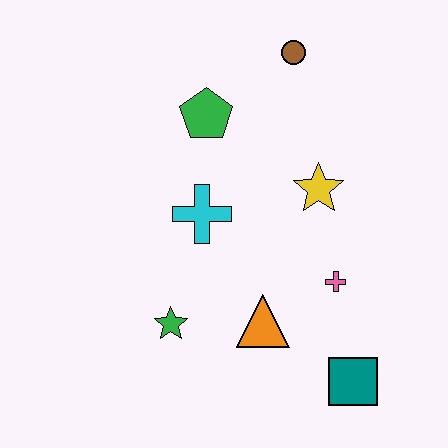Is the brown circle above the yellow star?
Yes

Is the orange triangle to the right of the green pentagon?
Yes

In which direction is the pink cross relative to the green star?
The pink cross is to the right of the green star.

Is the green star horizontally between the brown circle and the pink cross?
No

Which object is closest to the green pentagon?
The cyan cross is closest to the green pentagon.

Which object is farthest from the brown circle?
The teal square is farthest from the brown circle.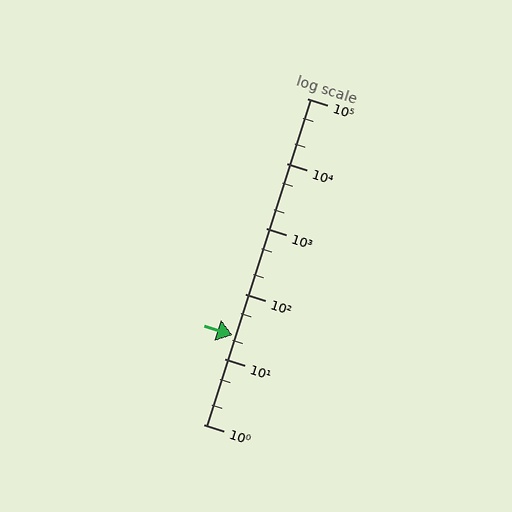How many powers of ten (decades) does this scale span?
The scale spans 5 decades, from 1 to 100000.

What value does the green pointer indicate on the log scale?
The pointer indicates approximately 23.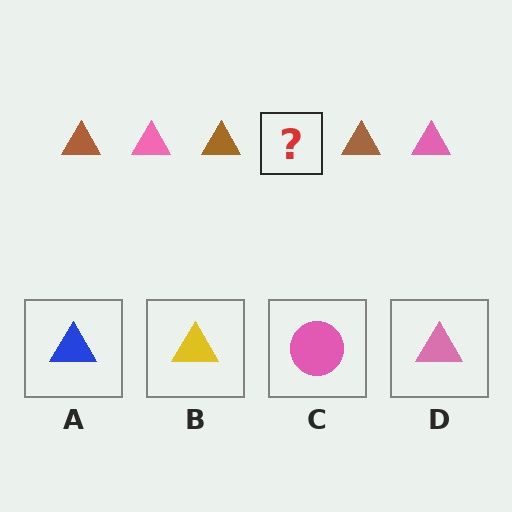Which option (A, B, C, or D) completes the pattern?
D.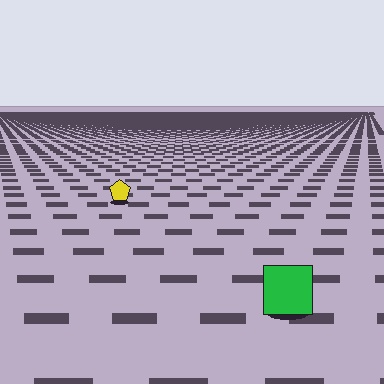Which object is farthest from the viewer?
The yellow pentagon is farthest from the viewer. It appears smaller and the ground texture around it is denser.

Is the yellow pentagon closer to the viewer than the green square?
No. The green square is closer — you can tell from the texture gradient: the ground texture is coarser near it.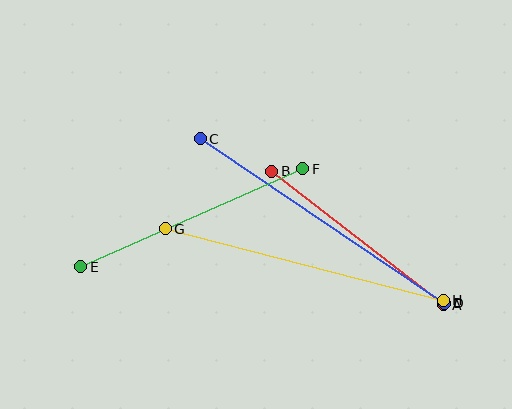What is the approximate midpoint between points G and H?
The midpoint is at approximately (304, 264) pixels.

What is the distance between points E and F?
The distance is approximately 243 pixels.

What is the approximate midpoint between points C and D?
The midpoint is at approximately (322, 221) pixels.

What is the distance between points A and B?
The distance is approximately 217 pixels.